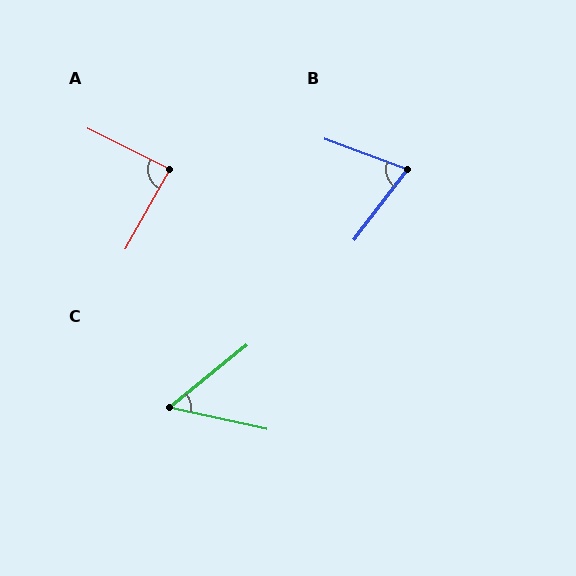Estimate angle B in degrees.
Approximately 73 degrees.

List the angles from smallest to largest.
C (51°), B (73°), A (87°).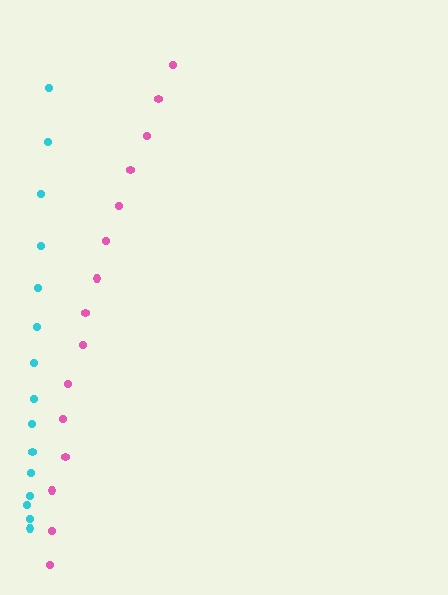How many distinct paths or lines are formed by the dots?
There are 2 distinct paths.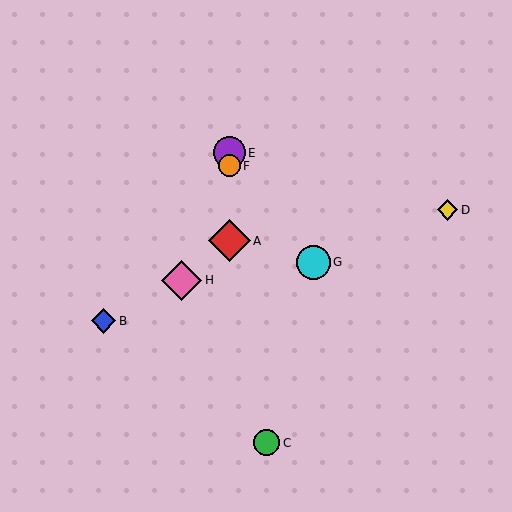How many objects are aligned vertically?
3 objects (A, E, F) are aligned vertically.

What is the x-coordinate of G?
Object G is at x≈313.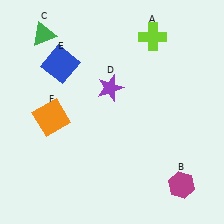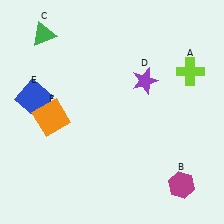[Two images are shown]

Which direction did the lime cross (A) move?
The lime cross (A) moved right.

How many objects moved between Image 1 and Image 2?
3 objects moved between the two images.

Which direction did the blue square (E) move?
The blue square (E) moved down.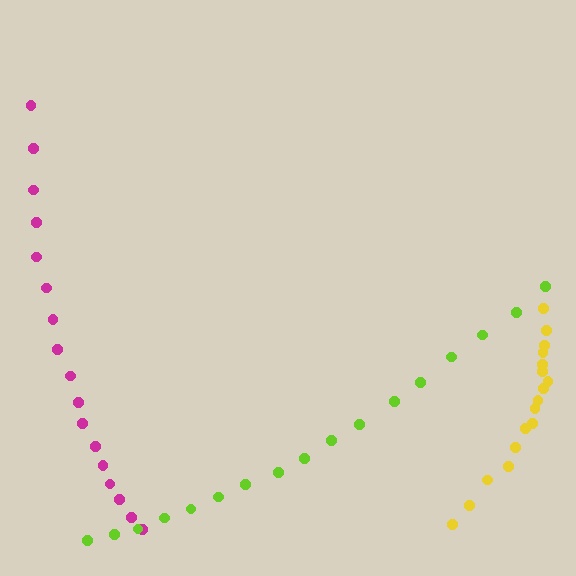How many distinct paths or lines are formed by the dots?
There are 3 distinct paths.